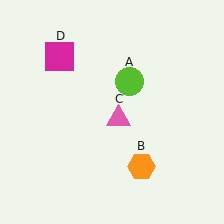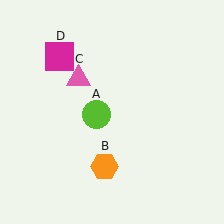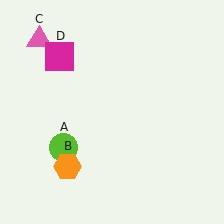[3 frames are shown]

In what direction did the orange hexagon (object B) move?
The orange hexagon (object B) moved left.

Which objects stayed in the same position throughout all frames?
Magenta square (object D) remained stationary.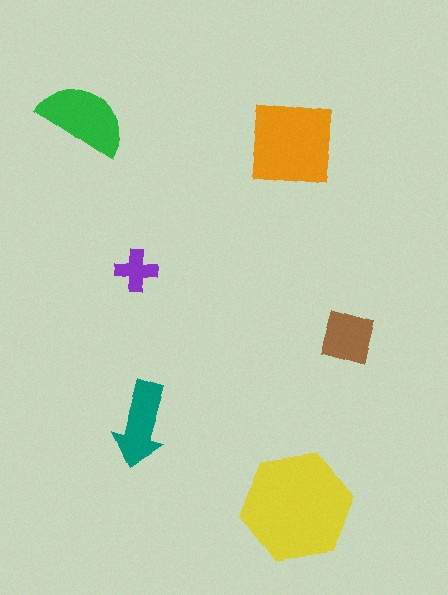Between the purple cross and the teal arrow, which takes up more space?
The teal arrow.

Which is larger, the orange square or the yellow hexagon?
The yellow hexagon.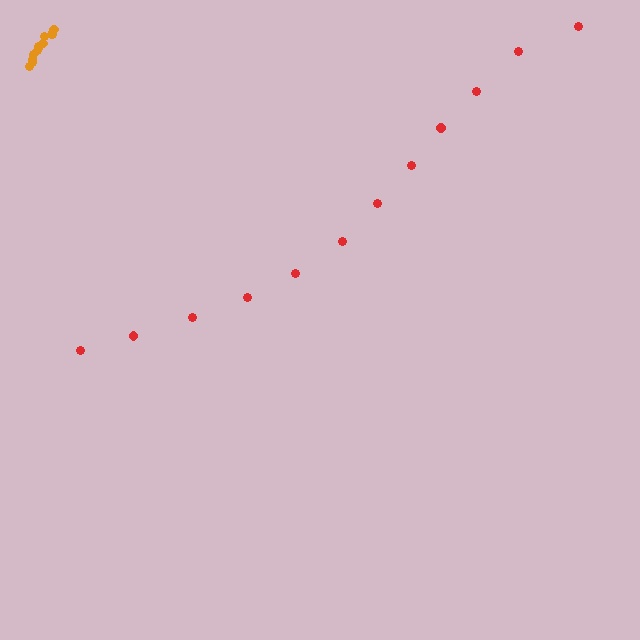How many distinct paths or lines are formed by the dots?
There are 2 distinct paths.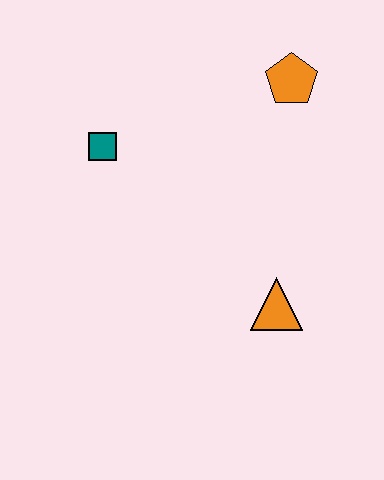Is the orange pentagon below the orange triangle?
No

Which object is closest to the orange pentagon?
The teal square is closest to the orange pentagon.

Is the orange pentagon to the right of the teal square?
Yes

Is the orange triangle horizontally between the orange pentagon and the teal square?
Yes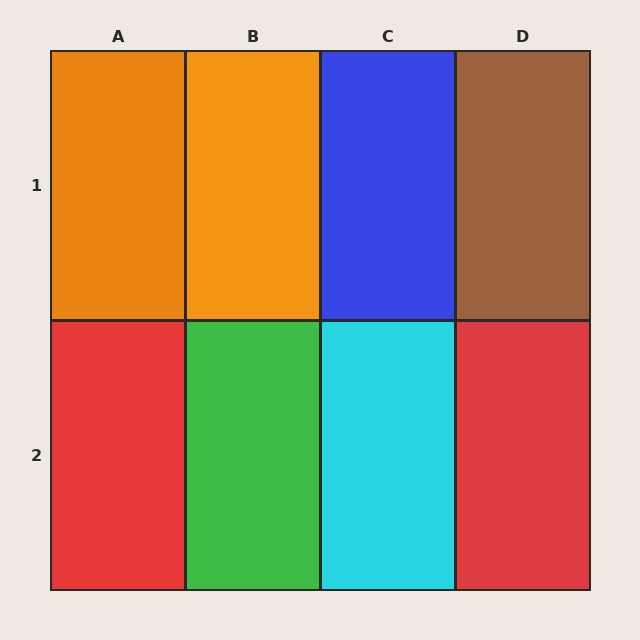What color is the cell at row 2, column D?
Red.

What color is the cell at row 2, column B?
Green.